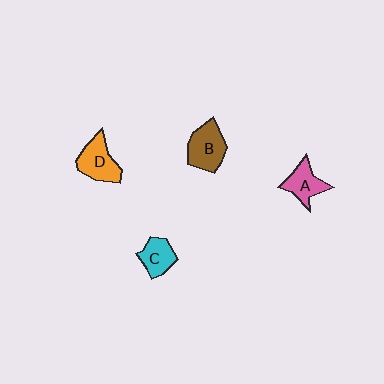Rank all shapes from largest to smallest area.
From largest to smallest: B (brown), D (orange), A (pink), C (cyan).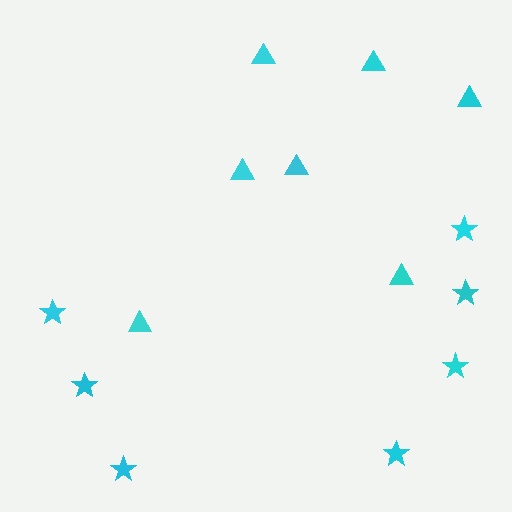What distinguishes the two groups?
There are 2 groups: one group of triangles (7) and one group of stars (7).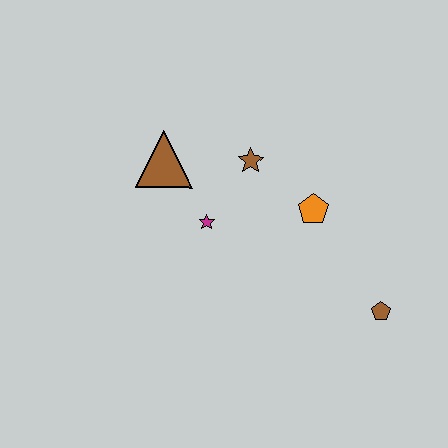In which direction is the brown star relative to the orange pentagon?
The brown star is to the left of the orange pentagon.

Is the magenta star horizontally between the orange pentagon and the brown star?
No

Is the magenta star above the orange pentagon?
No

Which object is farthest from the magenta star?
The brown pentagon is farthest from the magenta star.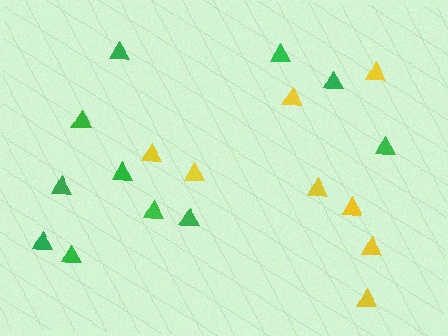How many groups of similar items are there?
There are 2 groups: one group of yellow triangles (8) and one group of green triangles (11).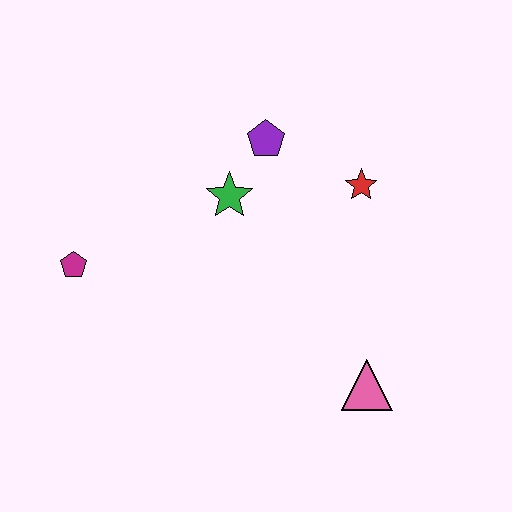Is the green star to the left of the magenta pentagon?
No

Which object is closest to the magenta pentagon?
The green star is closest to the magenta pentagon.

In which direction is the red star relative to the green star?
The red star is to the right of the green star.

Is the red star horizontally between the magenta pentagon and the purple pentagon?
No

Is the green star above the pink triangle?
Yes